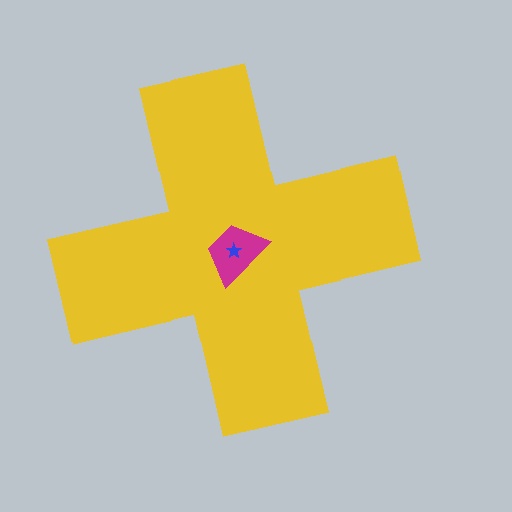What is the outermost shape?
The yellow cross.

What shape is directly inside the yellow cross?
The magenta trapezoid.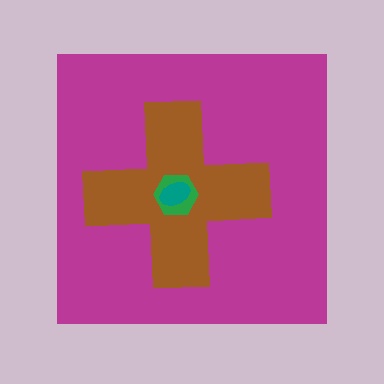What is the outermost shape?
The magenta square.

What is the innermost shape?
The teal ellipse.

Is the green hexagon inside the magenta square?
Yes.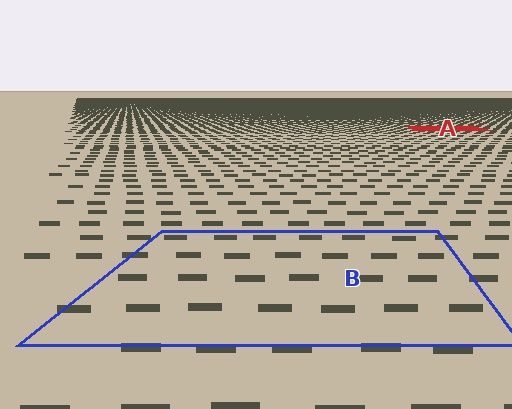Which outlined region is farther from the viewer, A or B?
Region A is farther from the viewer — the texture elements inside it appear smaller and more densely packed.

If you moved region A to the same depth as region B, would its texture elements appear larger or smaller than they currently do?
They would appear larger. At a closer depth, the same texture elements are projected at a bigger on-screen size.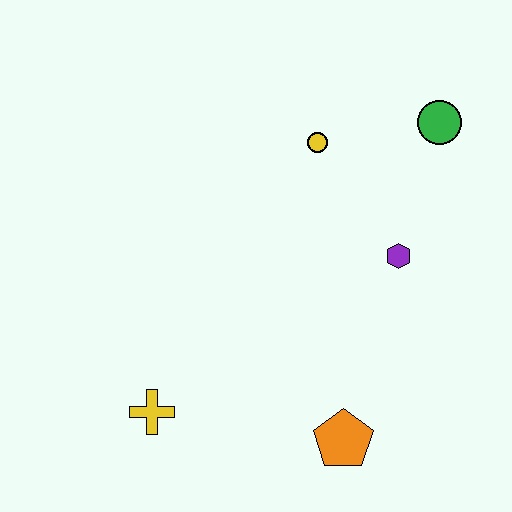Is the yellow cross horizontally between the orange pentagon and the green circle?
No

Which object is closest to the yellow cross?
The orange pentagon is closest to the yellow cross.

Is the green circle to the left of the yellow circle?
No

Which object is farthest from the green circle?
The yellow cross is farthest from the green circle.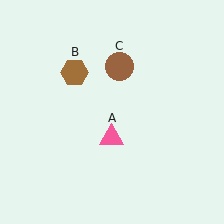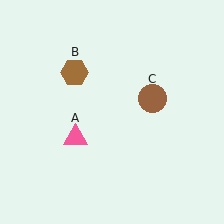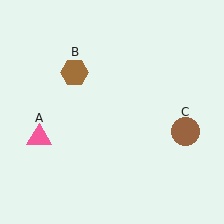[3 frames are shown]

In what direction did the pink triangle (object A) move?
The pink triangle (object A) moved left.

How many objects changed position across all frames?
2 objects changed position: pink triangle (object A), brown circle (object C).